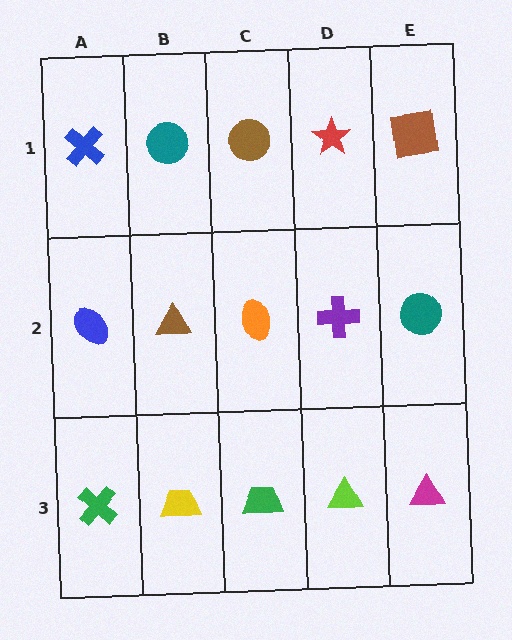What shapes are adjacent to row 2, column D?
A red star (row 1, column D), a lime triangle (row 3, column D), an orange ellipse (row 2, column C), a teal circle (row 2, column E).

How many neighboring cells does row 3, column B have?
3.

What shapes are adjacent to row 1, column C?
An orange ellipse (row 2, column C), a teal circle (row 1, column B), a red star (row 1, column D).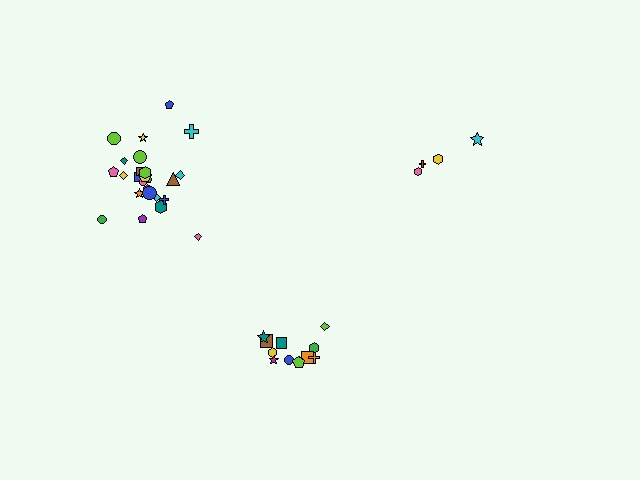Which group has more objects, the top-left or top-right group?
The top-left group.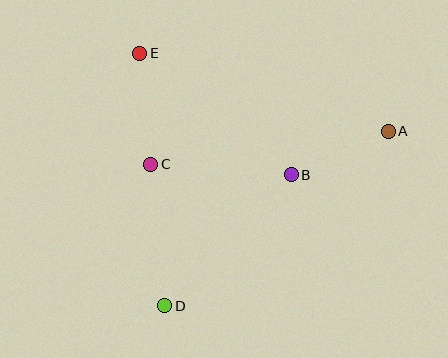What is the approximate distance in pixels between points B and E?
The distance between B and E is approximately 194 pixels.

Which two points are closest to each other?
Points A and B are closest to each other.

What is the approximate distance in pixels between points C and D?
The distance between C and D is approximately 142 pixels.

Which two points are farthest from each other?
Points A and D are farthest from each other.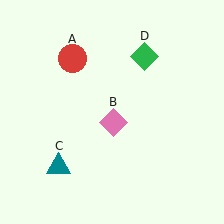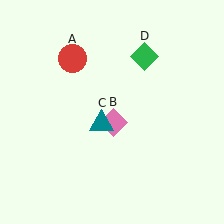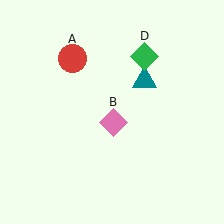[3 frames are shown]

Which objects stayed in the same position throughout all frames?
Red circle (object A) and pink diamond (object B) and green diamond (object D) remained stationary.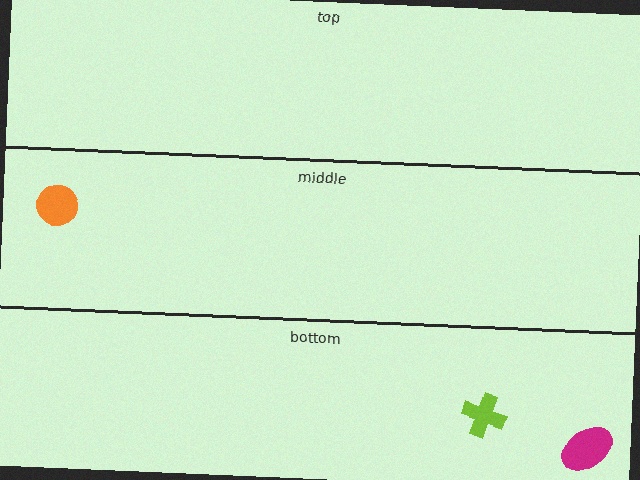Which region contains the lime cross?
The bottom region.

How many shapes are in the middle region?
1.